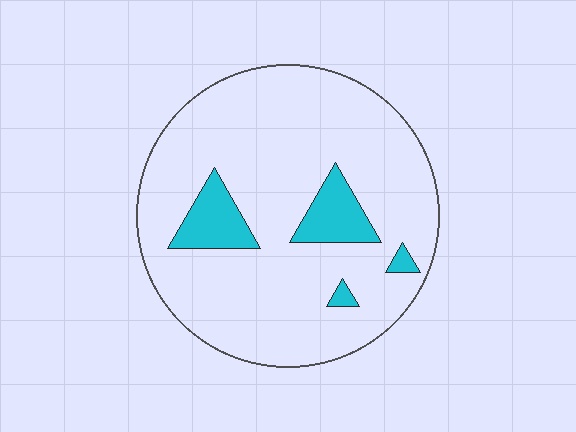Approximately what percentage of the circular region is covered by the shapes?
Approximately 10%.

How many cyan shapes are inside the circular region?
4.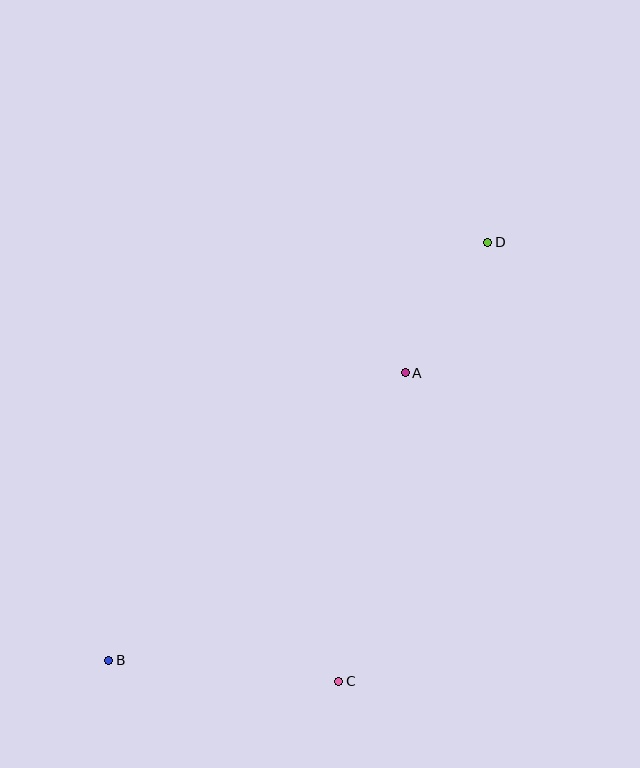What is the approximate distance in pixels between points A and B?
The distance between A and B is approximately 413 pixels.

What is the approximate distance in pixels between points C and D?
The distance between C and D is approximately 464 pixels.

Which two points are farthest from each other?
Points B and D are farthest from each other.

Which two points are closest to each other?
Points A and D are closest to each other.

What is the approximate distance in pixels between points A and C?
The distance between A and C is approximately 315 pixels.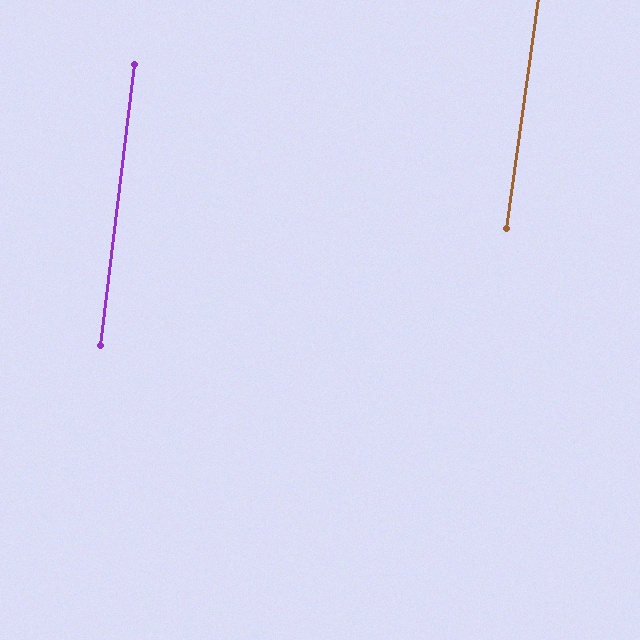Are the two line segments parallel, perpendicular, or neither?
Parallel — their directions differ by only 0.9°.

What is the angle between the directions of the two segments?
Approximately 1 degree.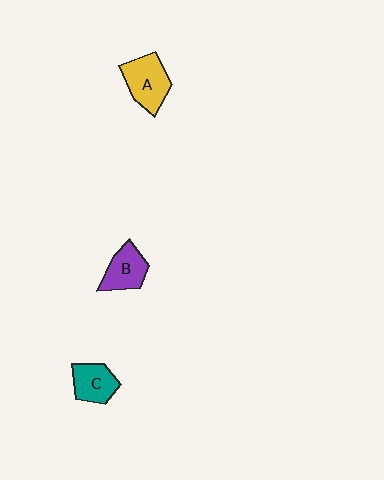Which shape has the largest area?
Shape A (yellow).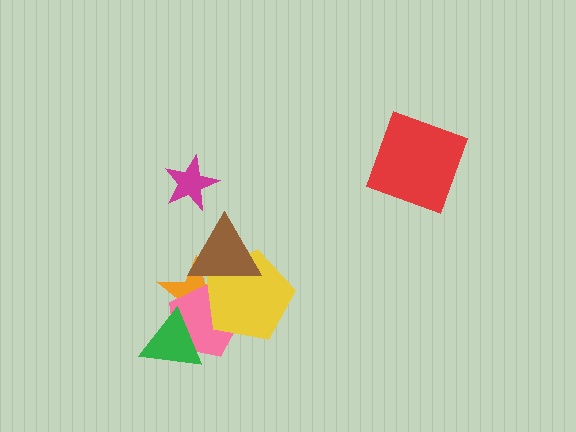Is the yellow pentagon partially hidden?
Yes, it is partially covered by another shape.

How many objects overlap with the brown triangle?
3 objects overlap with the brown triangle.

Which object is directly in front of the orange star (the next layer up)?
The pink pentagon is directly in front of the orange star.